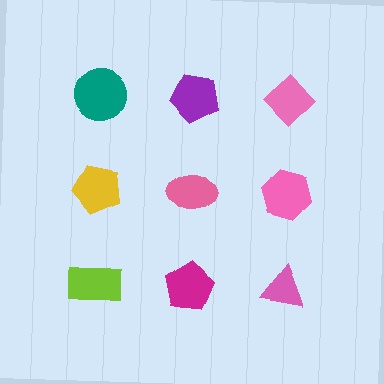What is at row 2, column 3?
A pink hexagon.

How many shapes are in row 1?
3 shapes.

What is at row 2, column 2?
A pink ellipse.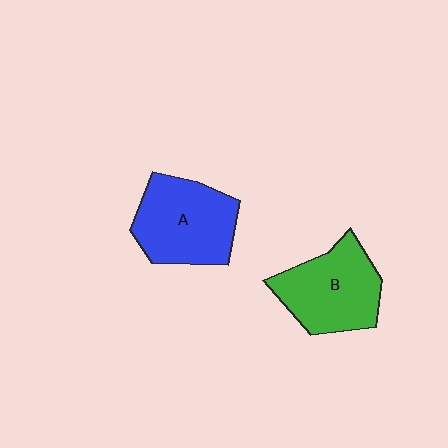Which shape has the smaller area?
Shape B (green).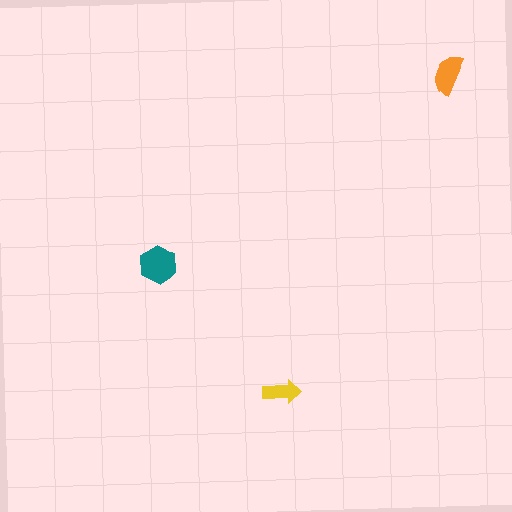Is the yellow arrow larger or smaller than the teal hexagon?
Smaller.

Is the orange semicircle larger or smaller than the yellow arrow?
Larger.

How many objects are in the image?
There are 3 objects in the image.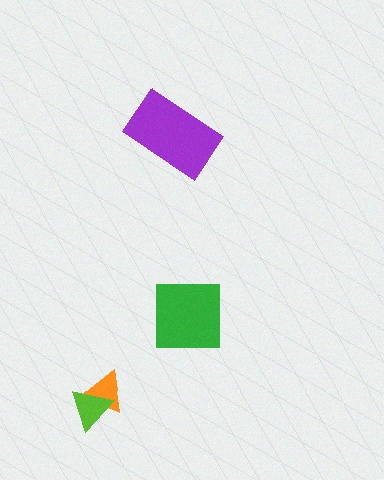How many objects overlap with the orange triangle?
1 object overlaps with the orange triangle.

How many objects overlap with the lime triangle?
1 object overlaps with the lime triangle.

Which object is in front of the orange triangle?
The lime triangle is in front of the orange triangle.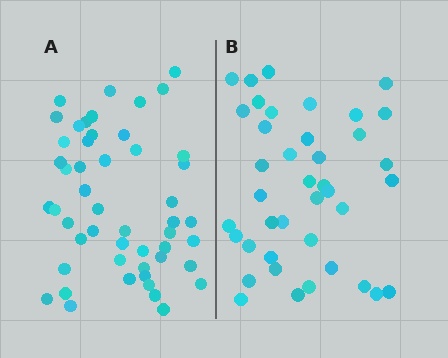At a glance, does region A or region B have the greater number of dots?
Region A (the left region) has more dots.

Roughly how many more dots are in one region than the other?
Region A has roughly 10 or so more dots than region B.